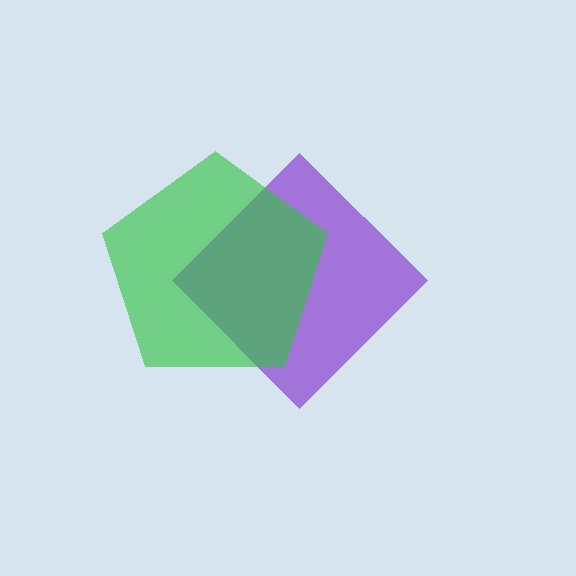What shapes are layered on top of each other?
The layered shapes are: a purple diamond, a green pentagon.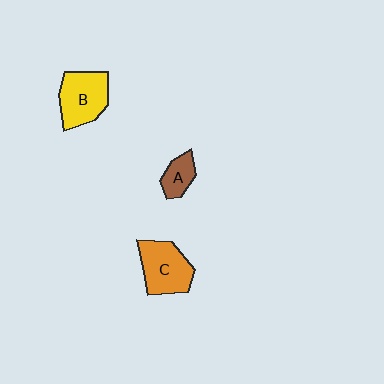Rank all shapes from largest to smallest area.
From largest to smallest: C (orange), B (yellow), A (brown).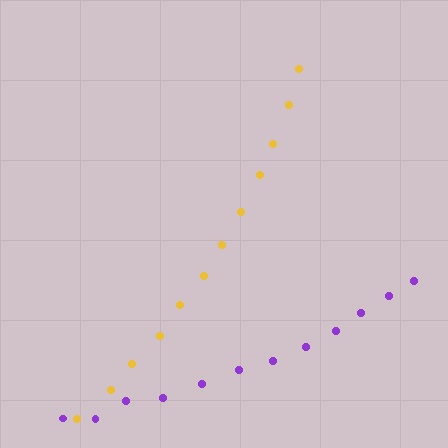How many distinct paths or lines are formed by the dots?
There are 2 distinct paths.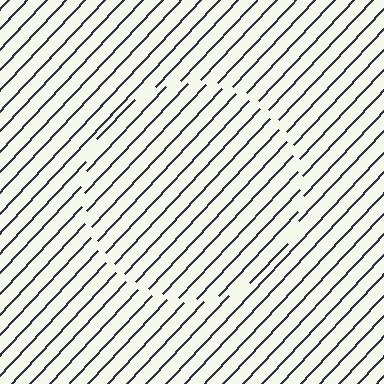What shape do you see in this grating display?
An illusory circle. The interior of the shape contains the same grating, shifted by half a period — the contour is defined by the phase discontinuity where line-ends from the inner and outer gratings abut.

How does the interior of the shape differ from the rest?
The interior of the shape contains the same grating, shifted by half a period — the contour is defined by the phase discontinuity where line-ends from the inner and outer gratings abut.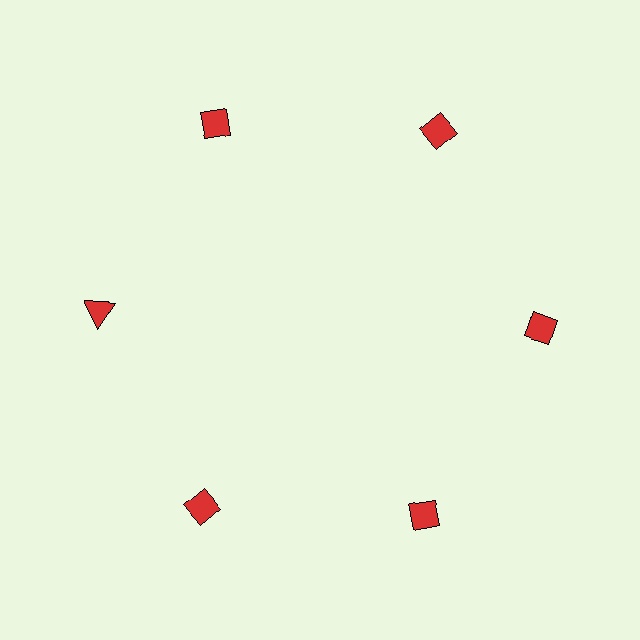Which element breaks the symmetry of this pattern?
The red triangle at roughly the 9 o'clock position breaks the symmetry. All other shapes are red diamonds.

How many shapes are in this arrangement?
There are 6 shapes arranged in a ring pattern.